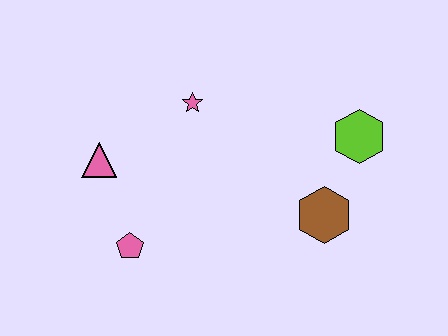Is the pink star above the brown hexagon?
Yes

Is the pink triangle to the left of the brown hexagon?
Yes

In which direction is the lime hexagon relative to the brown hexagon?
The lime hexagon is above the brown hexagon.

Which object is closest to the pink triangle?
The pink pentagon is closest to the pink triangle.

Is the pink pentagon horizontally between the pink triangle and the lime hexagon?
Yes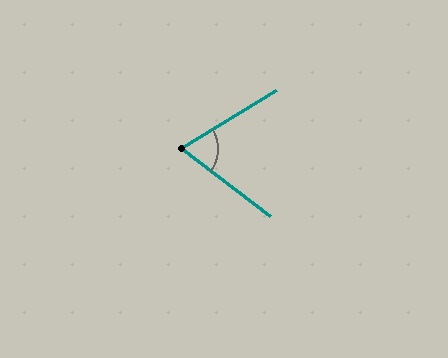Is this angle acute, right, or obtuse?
It is acute.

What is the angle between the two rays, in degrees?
Approximately 69 degrees.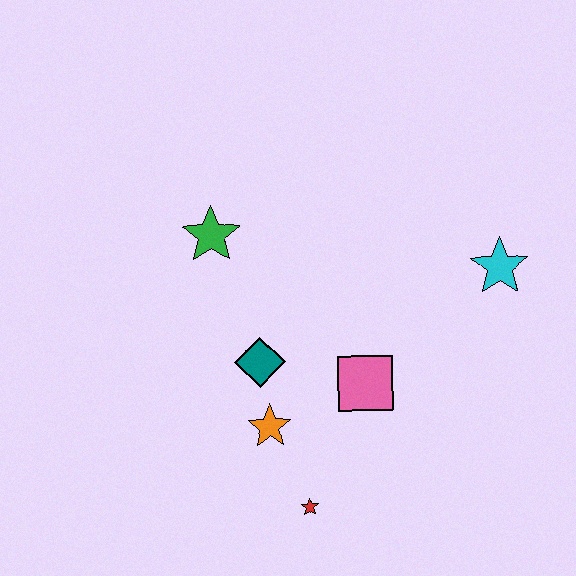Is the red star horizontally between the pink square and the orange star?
Yes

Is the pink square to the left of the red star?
No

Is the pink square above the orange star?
Yes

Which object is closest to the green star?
The teal diamond is closest to the green star.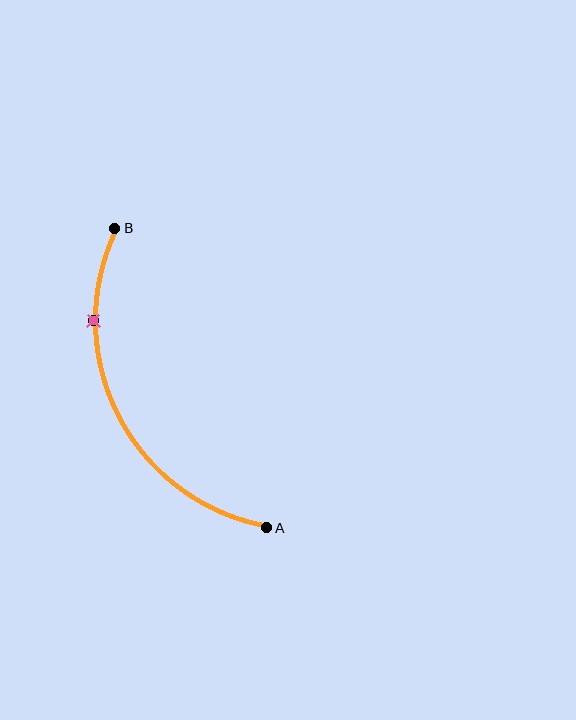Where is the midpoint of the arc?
The arc midpoint is the point on the curve farthest from the straight line joining A and B. It sits to the left of that line.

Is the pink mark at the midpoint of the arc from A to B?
No. The pink mark lies on the arc but is closer to endpoint B. The arc midpoint would be at the point on the curve equidistant along the arc from both A and B.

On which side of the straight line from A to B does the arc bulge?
The arc bulges to the left of the straight line connecting A and B.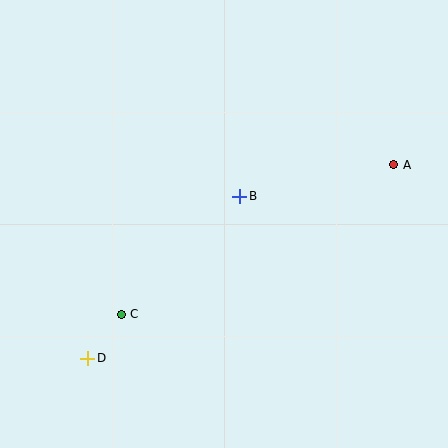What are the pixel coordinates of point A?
Point A is at (394, 165).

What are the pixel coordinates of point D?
Point D is at (88, 358).